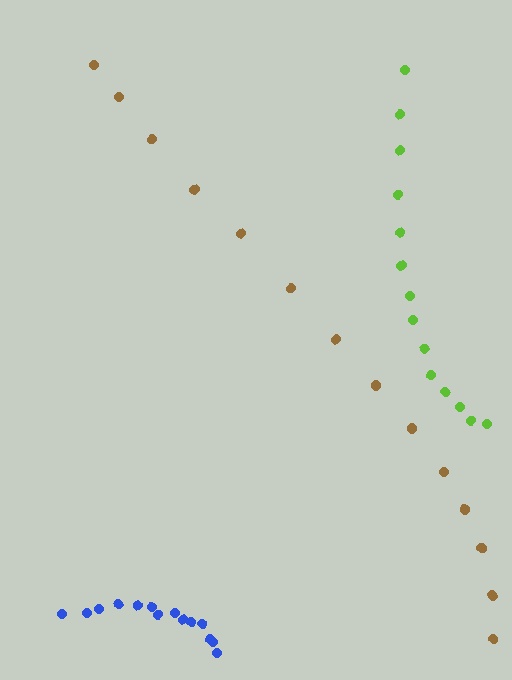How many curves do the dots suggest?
There are 3 distinct paths.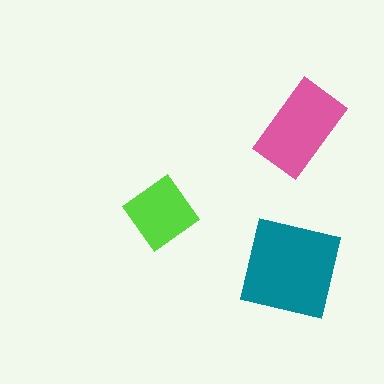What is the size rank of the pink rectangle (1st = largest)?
2nd.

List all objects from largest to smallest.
The teal square, the pink rectangle, the lime diamond.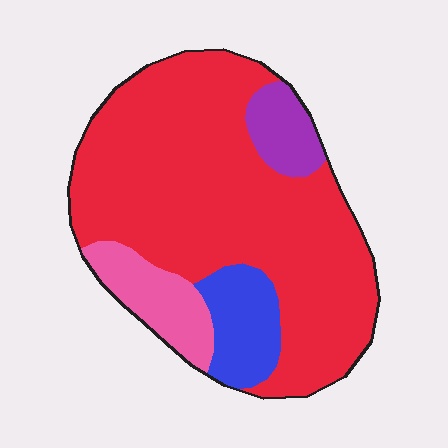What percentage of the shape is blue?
Blue takes up less than a quarter of the shape.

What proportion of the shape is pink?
Pink takes up less than a sixth of the shape.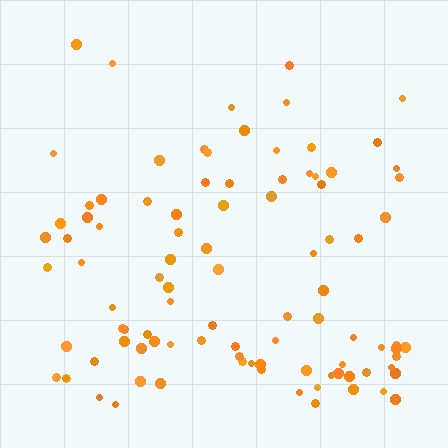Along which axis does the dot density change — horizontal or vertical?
Vertical.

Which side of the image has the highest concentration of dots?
The bottom.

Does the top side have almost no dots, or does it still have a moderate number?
Still a moderate number, just noticeably fewer than the bottom.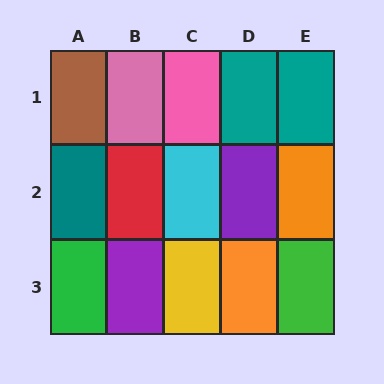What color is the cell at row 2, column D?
Purple.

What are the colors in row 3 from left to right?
Green, purple, yellow, orange, green.